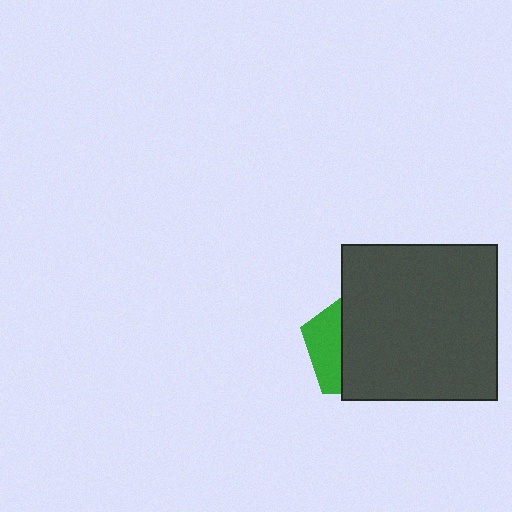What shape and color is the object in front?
The object in front is a dark gray square.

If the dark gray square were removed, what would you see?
You would see the complete green pentagon.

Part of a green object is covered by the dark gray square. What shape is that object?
It is a pentagon.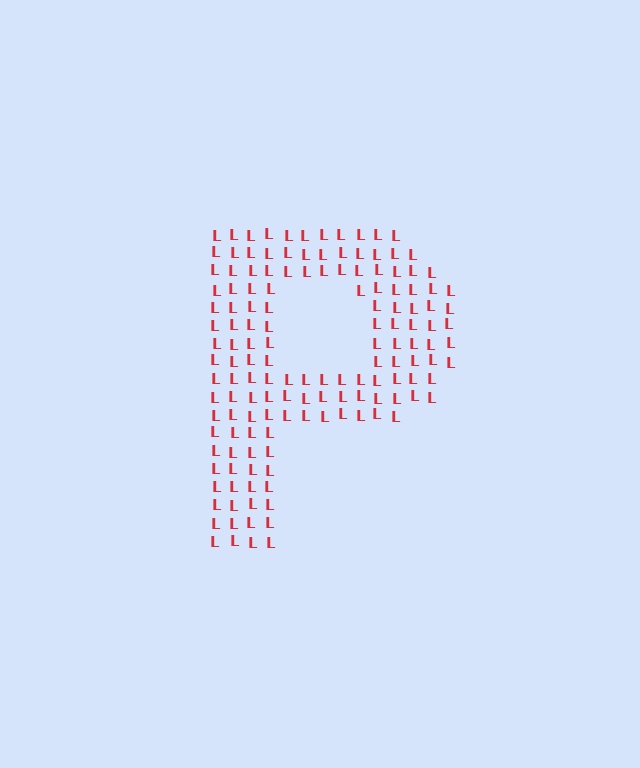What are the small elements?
The small elements are letter L's.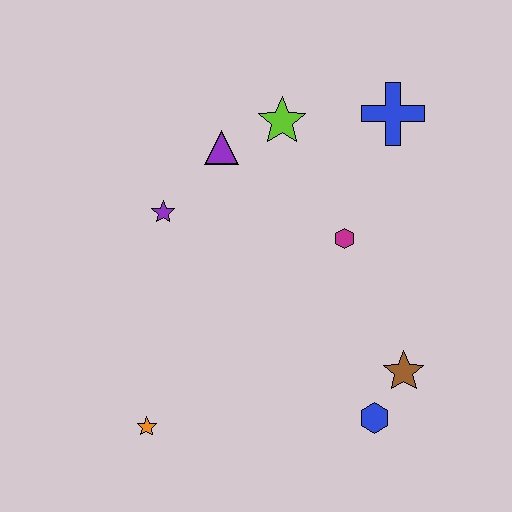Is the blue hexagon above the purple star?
No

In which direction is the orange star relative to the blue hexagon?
The orange star is to the left of the blue hexagon.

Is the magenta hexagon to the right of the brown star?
No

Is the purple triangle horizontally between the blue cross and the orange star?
Yes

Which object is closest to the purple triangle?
The lime star is closest to the purple triangle.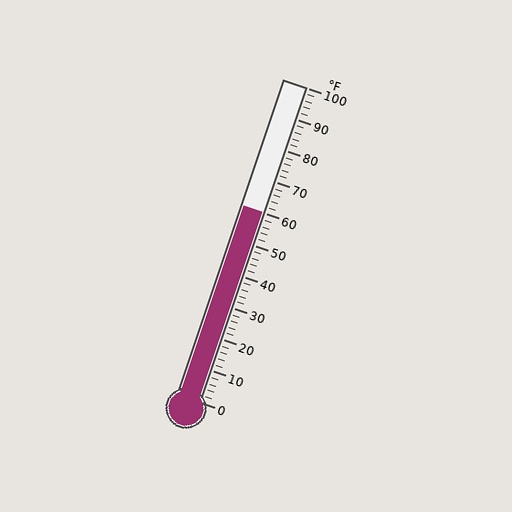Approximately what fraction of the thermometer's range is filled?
The thermometer is filled to approximately 60% of its range.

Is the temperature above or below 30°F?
The temperature is above 30°F.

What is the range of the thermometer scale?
The thermometer scale ranges from 0°F to 100°F.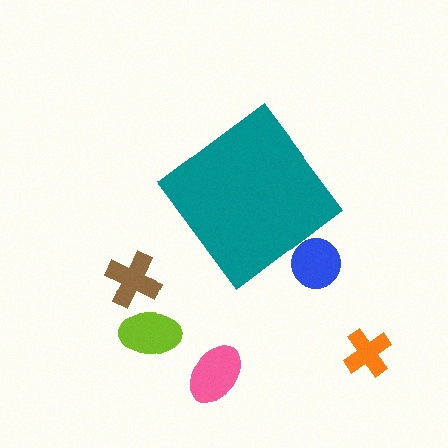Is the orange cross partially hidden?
No, the orange cross is fully visible.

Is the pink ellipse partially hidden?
No, the pink ellipse is fully visible.